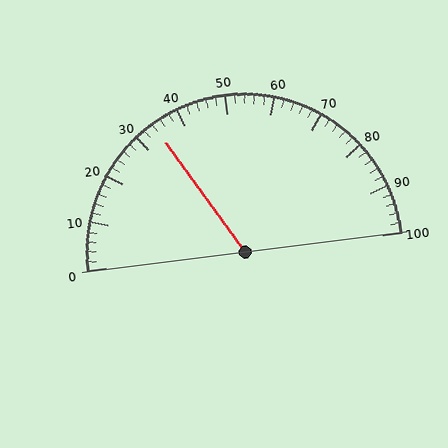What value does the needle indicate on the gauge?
The needle indicates approximately 34.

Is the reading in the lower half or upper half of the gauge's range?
The reading is in the lower half of the range (0 to 100).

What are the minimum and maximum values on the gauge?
The gauge ranges from 0 to 100.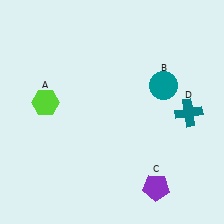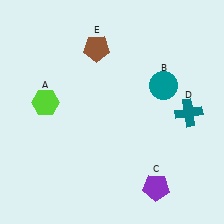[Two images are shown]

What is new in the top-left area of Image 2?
A brown pentagon (E) was added in the top-left area of Image 2.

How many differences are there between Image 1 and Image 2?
There is 1 difference between the two images.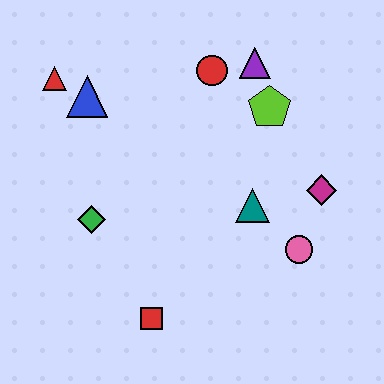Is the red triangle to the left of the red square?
Yes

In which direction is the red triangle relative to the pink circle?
The red triangle is to the left of the pink circle.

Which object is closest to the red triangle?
The blue triangle is closest to the red triangle.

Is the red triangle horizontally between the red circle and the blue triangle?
No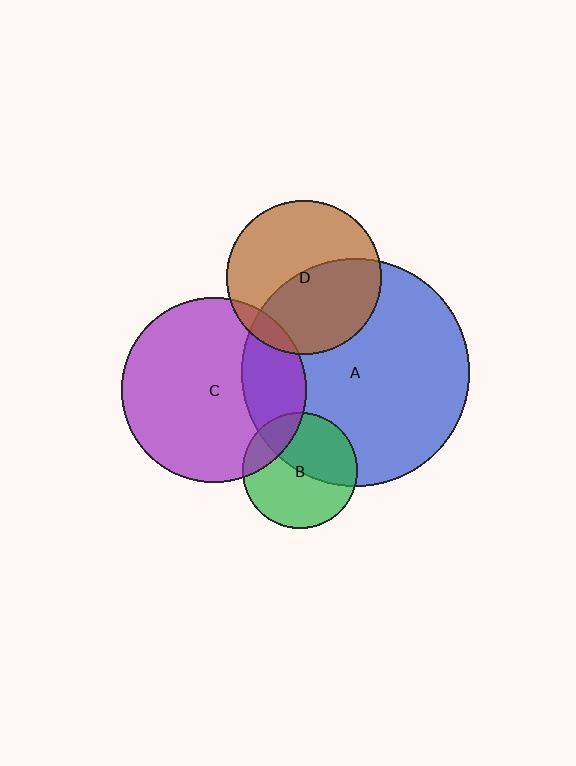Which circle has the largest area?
Circle A (blue).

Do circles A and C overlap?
Yes.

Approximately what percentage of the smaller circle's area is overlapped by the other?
Approximately 25%.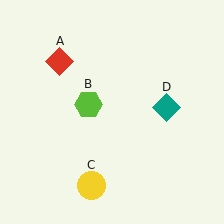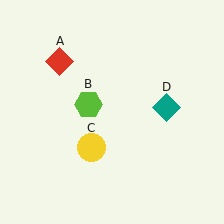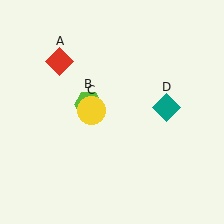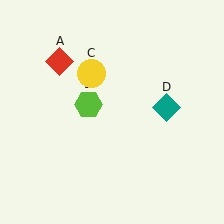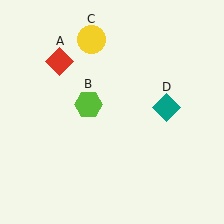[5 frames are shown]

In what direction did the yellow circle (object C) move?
The yellow circle (object C) moved up.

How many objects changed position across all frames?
1 object changed position: yellow circle (object C).